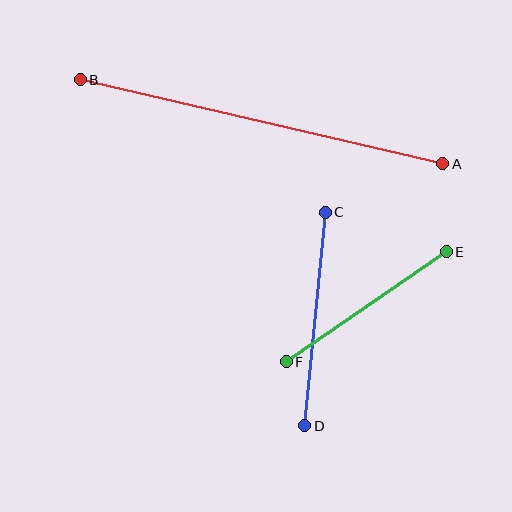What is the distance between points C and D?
The distance is approximately 215 pixels.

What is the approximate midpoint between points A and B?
The midpoint is at approximately (262, 122) pixels.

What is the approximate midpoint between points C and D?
The midpoint is at approximately (315, 319) pixels.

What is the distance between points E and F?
The distance is approximately 194 pixels.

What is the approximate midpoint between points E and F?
The midpoint is at approximately (366, 307) pixels.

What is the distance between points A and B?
The distance is approximately 372 pixels.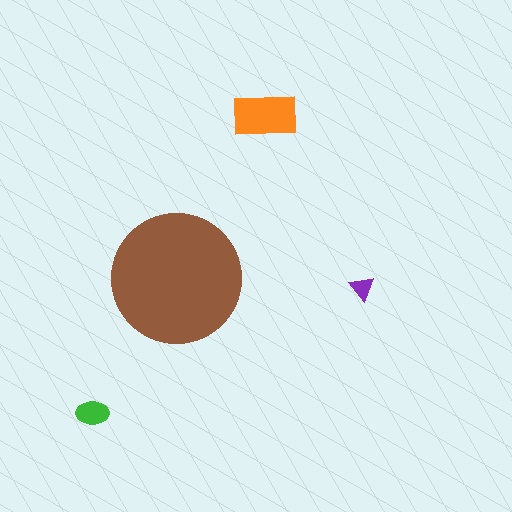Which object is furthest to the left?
The green ellipse is leftmost.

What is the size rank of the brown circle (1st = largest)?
1st.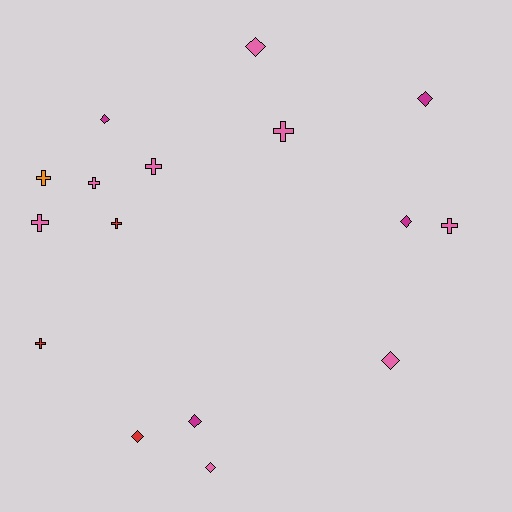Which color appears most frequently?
Pink, with 8 objects.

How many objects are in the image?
There are 16 objects.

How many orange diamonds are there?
There are no orange diamonds.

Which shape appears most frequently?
Cross, with 8 objects.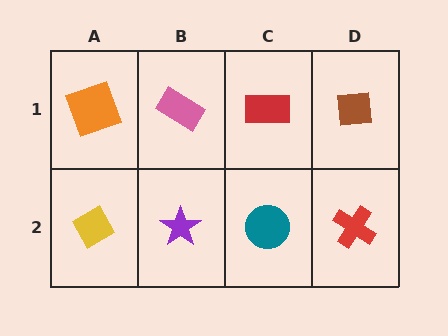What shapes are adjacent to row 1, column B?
A purple star (row 2, column B), an orange square (row 1, column A), a red rectangle (row 1, column C).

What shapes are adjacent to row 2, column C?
A red rectangle (row 1, column C), a purple star (row 2, column B), a red cross (row 2, column D).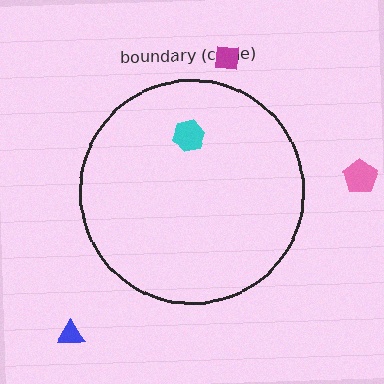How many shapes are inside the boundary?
1 inside, 3 outside.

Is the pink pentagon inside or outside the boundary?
Outside.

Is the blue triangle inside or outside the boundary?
Outside.